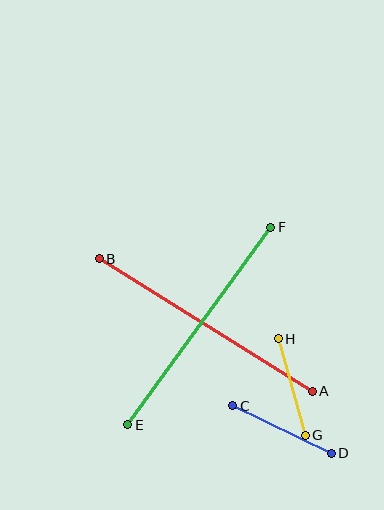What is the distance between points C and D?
The distance is approximately 109 pixels.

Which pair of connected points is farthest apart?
Points A and B are farthest apart.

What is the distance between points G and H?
The distance is approximately 100 pixels.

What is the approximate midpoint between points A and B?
The midpoint is at approximately (206, 325) pixels.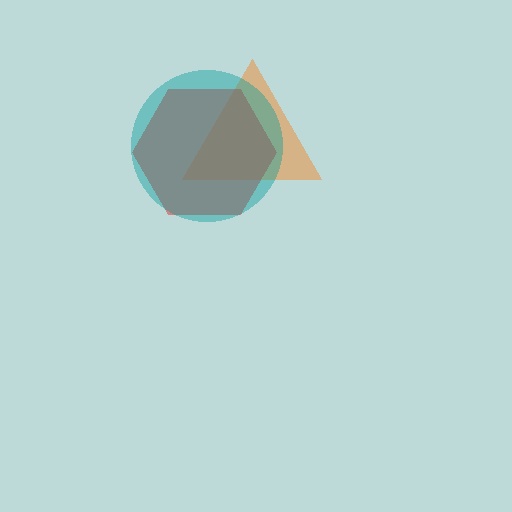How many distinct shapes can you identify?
There are 3 distinct shapes: an orange triangle, a red hexagon, a teal circle.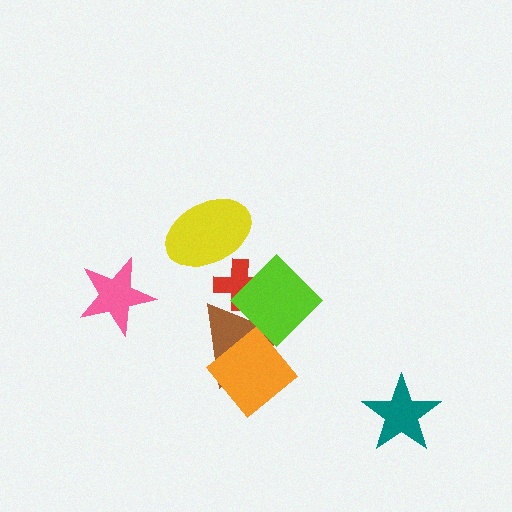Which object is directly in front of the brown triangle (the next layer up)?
The orange diamond is directly in front of the brown triangle.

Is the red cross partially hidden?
Yes, it is partially covered by another shape.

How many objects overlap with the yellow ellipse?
1 object overlaps with the yellow ellipse.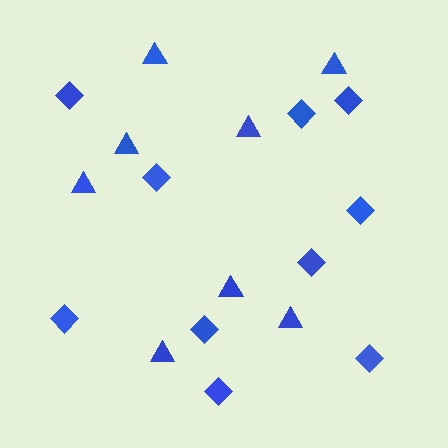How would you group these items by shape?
There are 2 groups: one group of diamonds (10) and one group of triangles (8).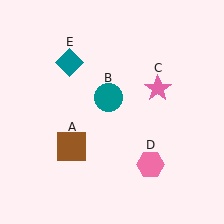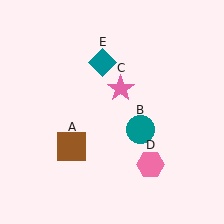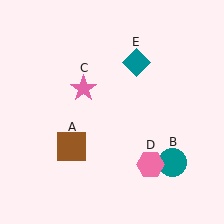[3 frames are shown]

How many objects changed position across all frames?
3 objects changed position: teal circle (object B), pink star (object C), teal diamond (object E).